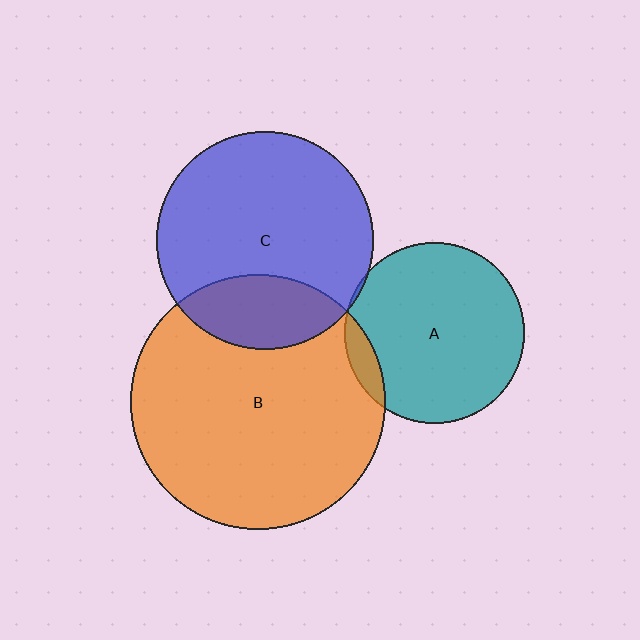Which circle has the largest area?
Circle B (orange).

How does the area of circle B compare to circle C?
Approximately 1.4 times.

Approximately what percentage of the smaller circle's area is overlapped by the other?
Approximately 25%.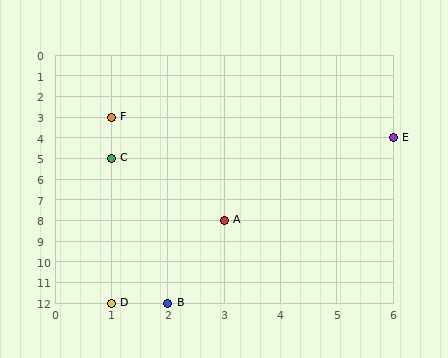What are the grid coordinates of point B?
Point B is at grid coordinates (2, 12).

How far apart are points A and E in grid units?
Points A and E are 3 columns and 4 rows apart (about 5.0 grid units diagonally).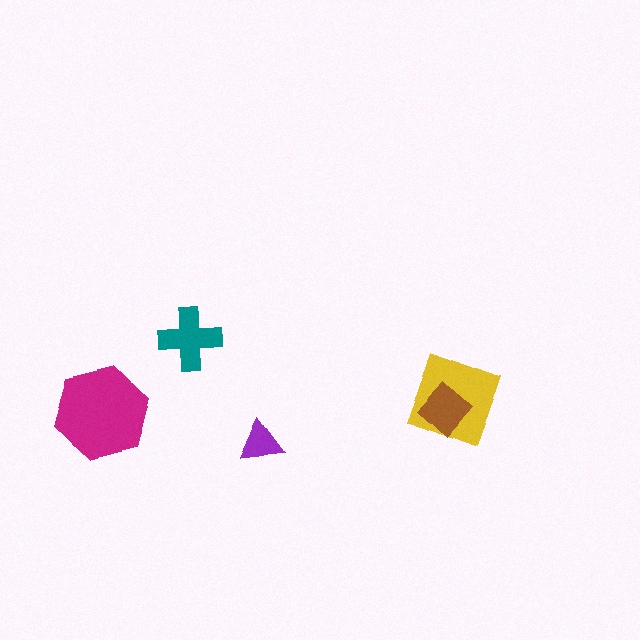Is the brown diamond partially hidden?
No, no other shape covers it.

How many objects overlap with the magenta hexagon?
0 objects overlap with the magenta hexagon.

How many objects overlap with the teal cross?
0 objects overlap with the teal cross.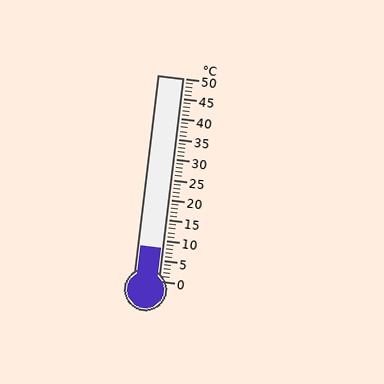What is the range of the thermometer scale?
The thermometer scale ranges from 0°C to 50°C.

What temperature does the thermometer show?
The thermometer shows approximately 8°C.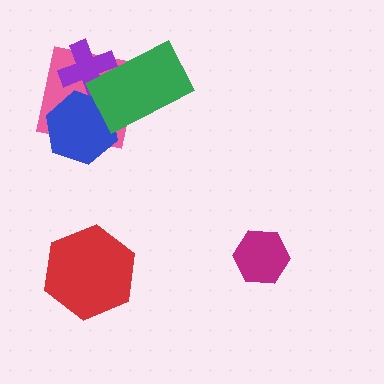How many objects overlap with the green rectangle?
3 objects overlap with the green rectangle.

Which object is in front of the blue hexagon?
The green rectangle is in front of the blue hexagon.